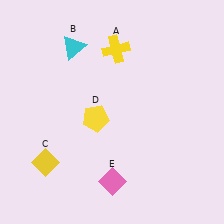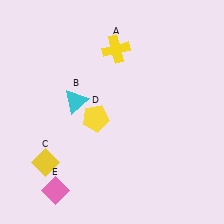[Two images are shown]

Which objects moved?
The objects that moved are: the cyan triangle (B), the pink diamond (E).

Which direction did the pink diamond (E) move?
The pink diamond (E) moved left.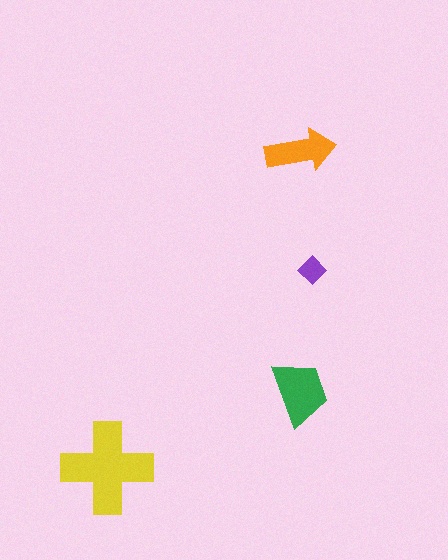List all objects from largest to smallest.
The yellow cross, the green trapezoid, the orange arrow, the purple diamond.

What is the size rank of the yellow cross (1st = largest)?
1st.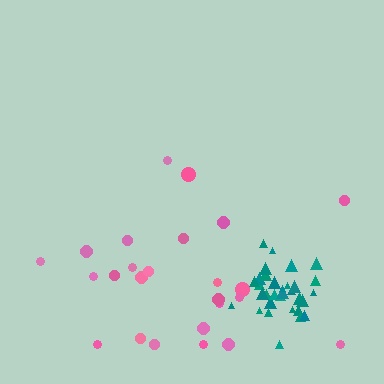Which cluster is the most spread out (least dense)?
Pink.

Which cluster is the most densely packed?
Teal.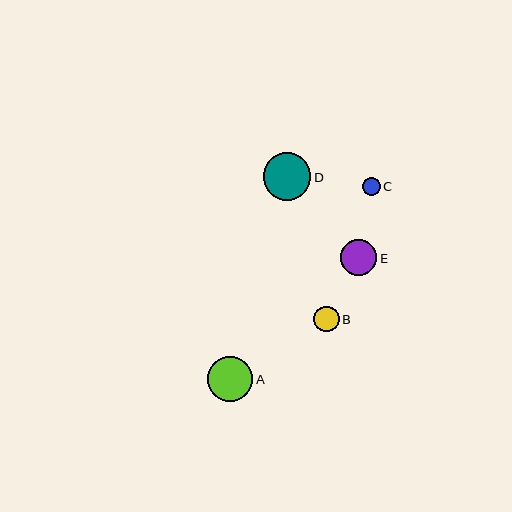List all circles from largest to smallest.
From largest to smallest: D, A, E, B, C.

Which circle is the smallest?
Circle C is the smallest with a size of approximately 18 pixels.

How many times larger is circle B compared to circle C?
Circle B is approximately 1.4 times the size of circle C.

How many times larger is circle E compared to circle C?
Circle E is approximately 2.0 times the size of circle C.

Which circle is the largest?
Circle D is the largest with a size of approximately 48 pixels.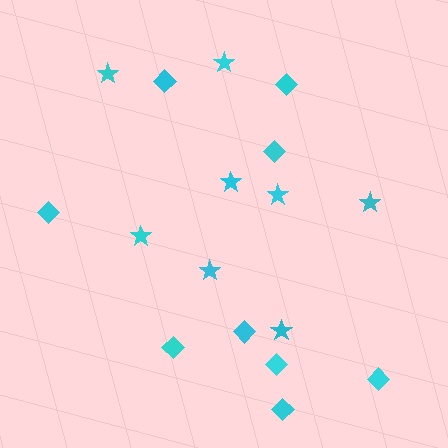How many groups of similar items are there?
There are 2 groups: one group of diamonds (9) and one group of stars (8).